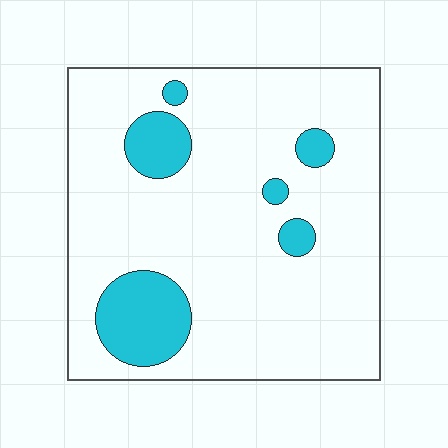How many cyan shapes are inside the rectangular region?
6.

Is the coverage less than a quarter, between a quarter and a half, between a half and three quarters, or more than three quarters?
Less than a quarter.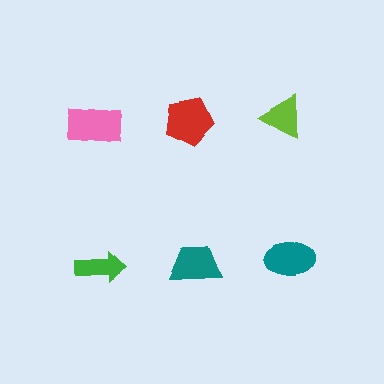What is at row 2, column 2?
A teal trapezoid.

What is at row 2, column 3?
A teal ellipse.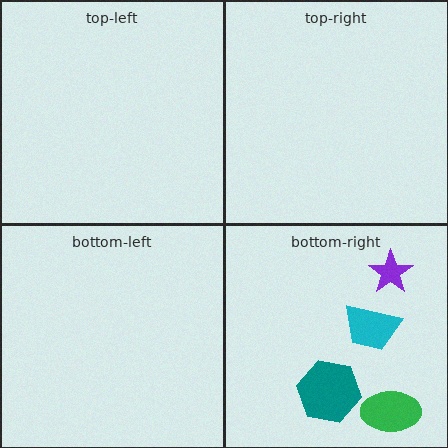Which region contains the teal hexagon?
The bottom-right region.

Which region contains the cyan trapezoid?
The bottom-right region.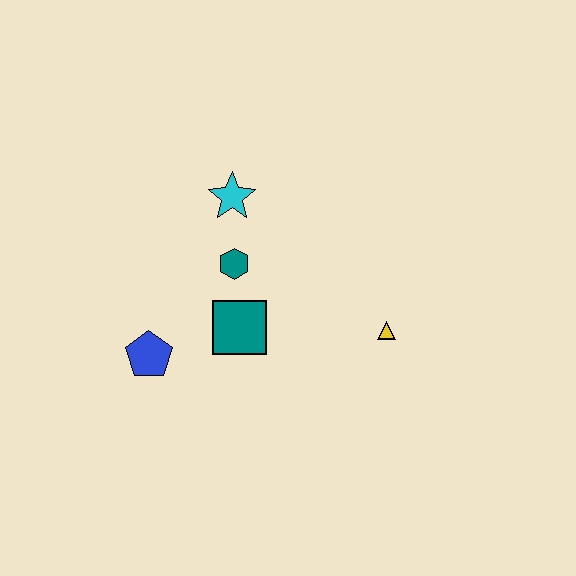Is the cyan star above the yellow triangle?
Yes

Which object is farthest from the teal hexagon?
The yellow triangle is farthest from the teal hexagon.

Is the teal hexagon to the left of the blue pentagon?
No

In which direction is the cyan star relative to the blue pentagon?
The cyan star is above the blue pentagon.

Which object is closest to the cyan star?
The teal hexagon is closest to the cyan star.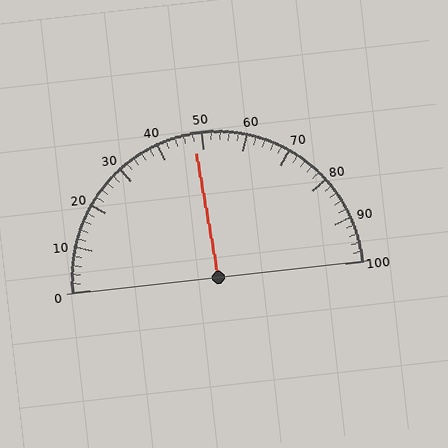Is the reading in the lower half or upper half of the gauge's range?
The reading is in the lower half of the range (0 to 100).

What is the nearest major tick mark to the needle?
The nearest major tick mark is 50.